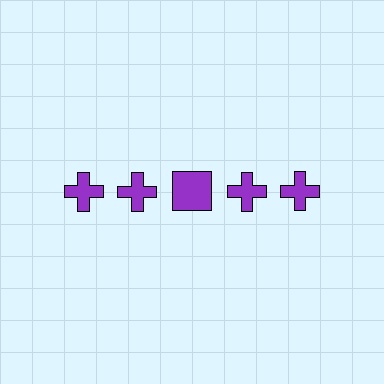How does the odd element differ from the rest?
It has a different shape: square instead of cross.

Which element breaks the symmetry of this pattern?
The purple square in the top row, center column breaks the symmetry. All other shapes are purple crosses.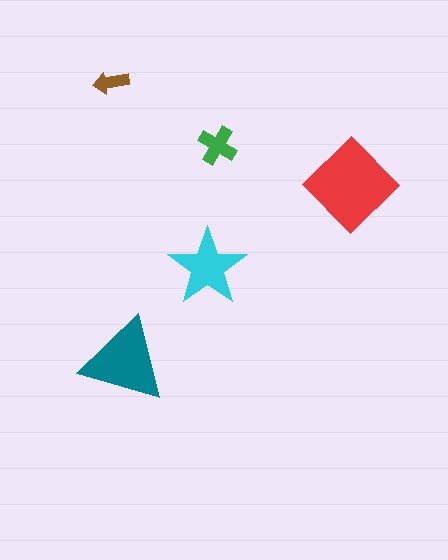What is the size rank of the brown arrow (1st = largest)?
5th.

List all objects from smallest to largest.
The brown arrow, the green cross, the cyan star, the teal triangle, the red diamond.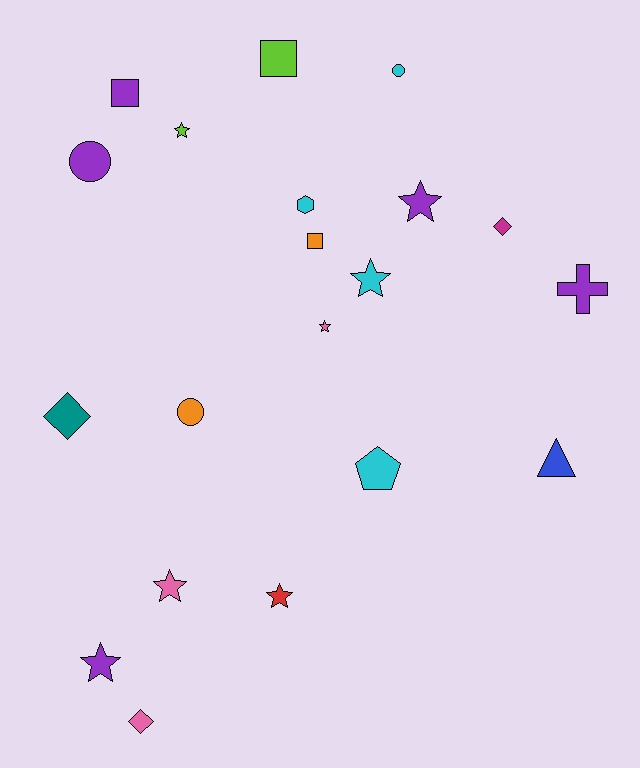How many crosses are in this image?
There is 1 cross.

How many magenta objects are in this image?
There is 1 magenta object.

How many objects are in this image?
There are 20 objects.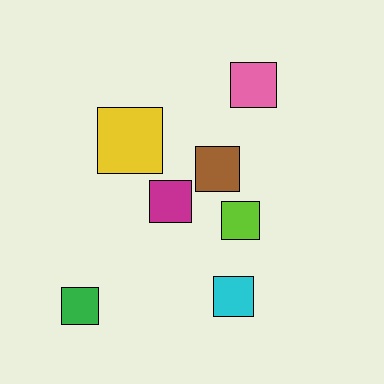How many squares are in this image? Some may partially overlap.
There are 7 squares.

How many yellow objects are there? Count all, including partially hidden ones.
There is 1 yellow object.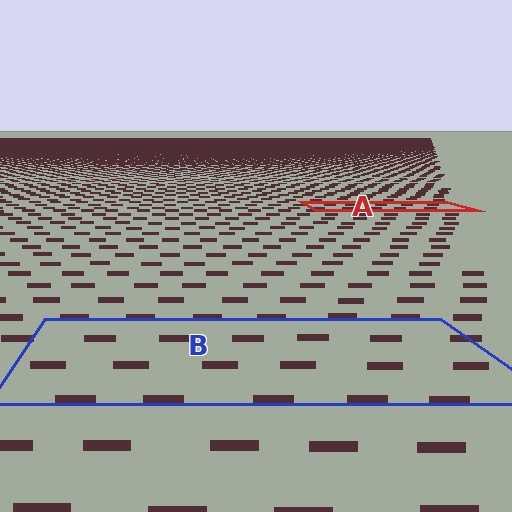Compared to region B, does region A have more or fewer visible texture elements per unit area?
Region A has more texture elements per unit area — they are packed more densely because it is farther away.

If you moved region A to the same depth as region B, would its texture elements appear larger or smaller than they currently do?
They would appear larger. At a closer depth, the same texture elements are projected at a bigger on-screen size.